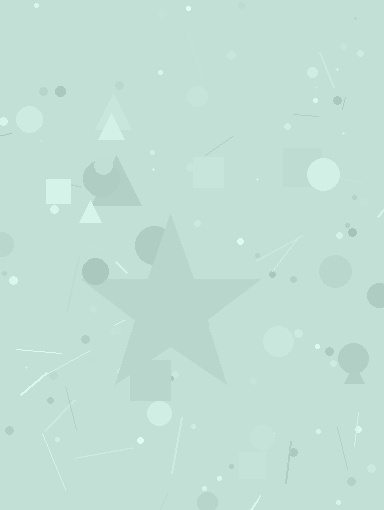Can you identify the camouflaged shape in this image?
The camouflaged shape is a star.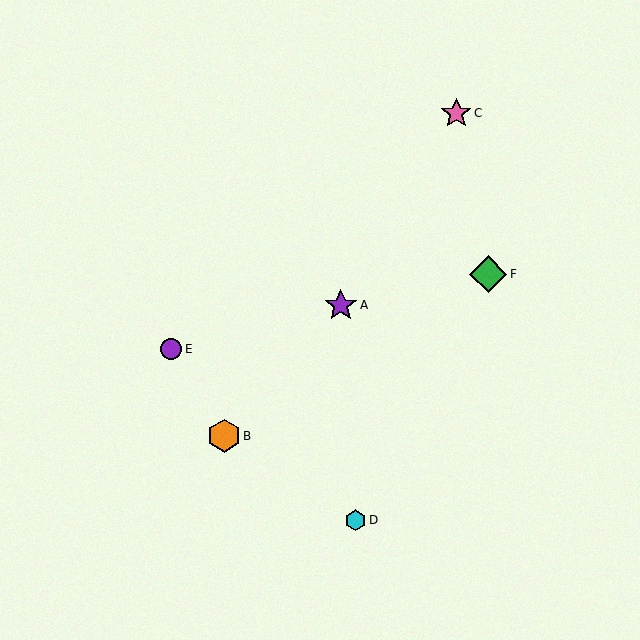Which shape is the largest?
The green diamond (labeled F) is the largest.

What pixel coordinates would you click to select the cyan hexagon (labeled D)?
Click at (356, 520) to select the cyan hexagon D.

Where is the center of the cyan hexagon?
The center of the cyan hexagon is at (356, 520).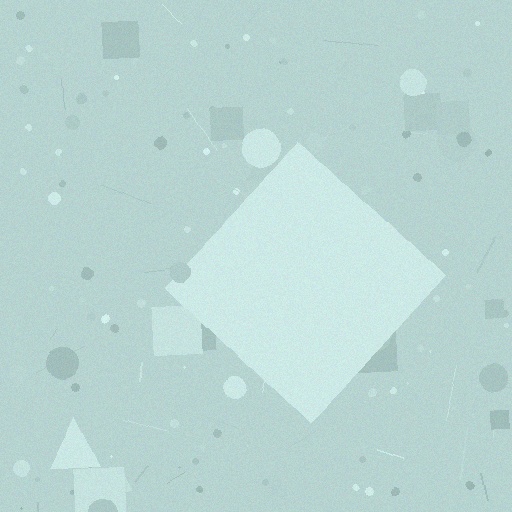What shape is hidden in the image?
A diamond is hidden in the image.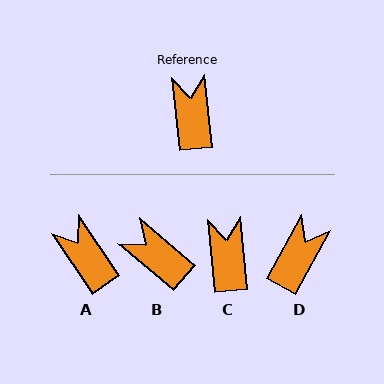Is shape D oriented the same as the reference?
No, it is off by about 34 degrees.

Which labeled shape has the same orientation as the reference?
C.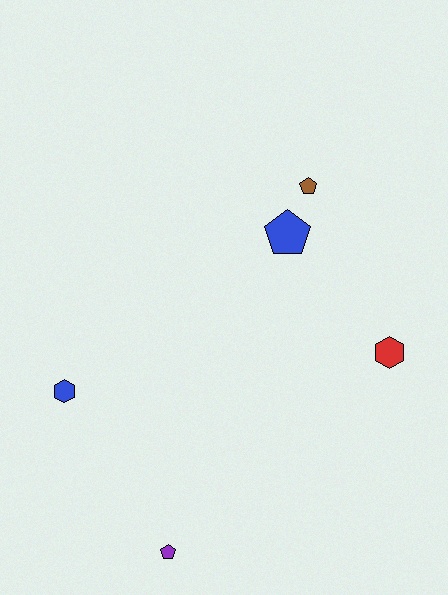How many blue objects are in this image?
There are 2 blue objects.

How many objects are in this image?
There are 5 objects.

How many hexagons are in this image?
There are 2 hexagons.